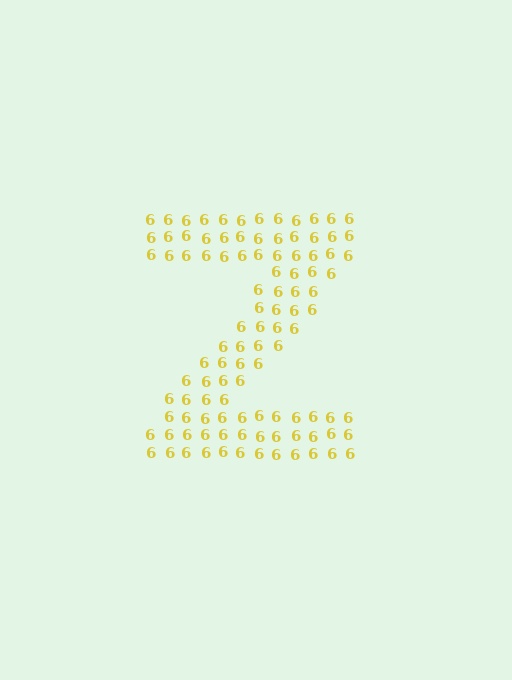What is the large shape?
The large shape is the letter Z.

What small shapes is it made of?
It is made of small digit 6's.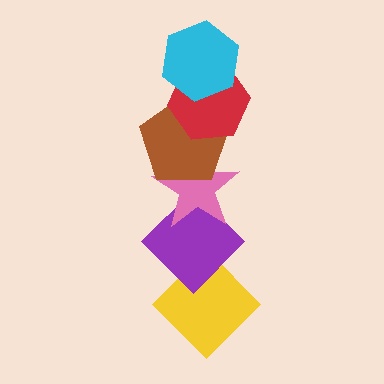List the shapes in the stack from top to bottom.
From top to bottom: the cyan hexagon, the red hexagon, the brown pentagon, the pink star, the purple diamond, the yellow diamond.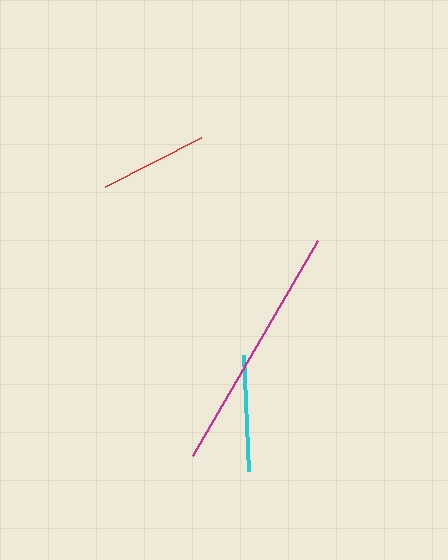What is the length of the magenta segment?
The magenta segment is approximately 248 pixels long.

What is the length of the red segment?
The red segment is approximately 107 pixels long.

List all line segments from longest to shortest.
From longest to shortest: magenta, cyan, red.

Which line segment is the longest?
The magenta line is the longest at approximately 248 pixels.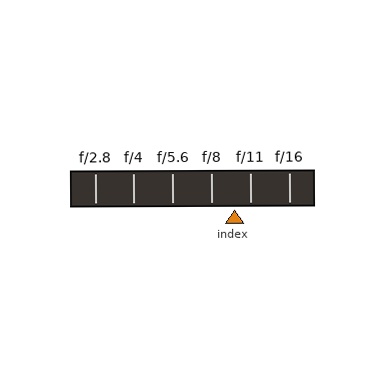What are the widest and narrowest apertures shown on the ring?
The widest aperture shown is f/2.8 and the narrowest is f/16.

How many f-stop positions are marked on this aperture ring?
There are 6 f-stop positions marked.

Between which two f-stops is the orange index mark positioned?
The index mark is between f/8 and f/11.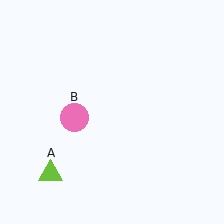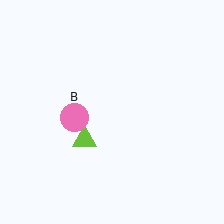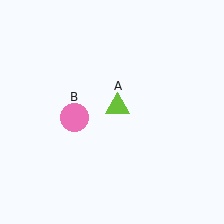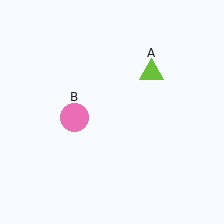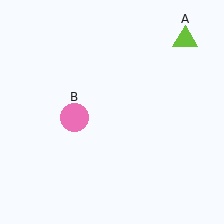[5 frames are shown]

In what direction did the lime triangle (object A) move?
The lime triangle (object A) moved up and to the right.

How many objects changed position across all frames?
1 object changed position: lime triangle (object A).